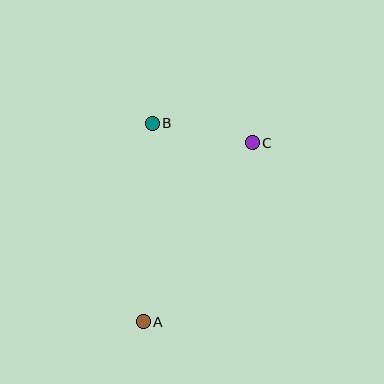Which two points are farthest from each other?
Points A and C are farthest from each other.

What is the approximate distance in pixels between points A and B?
The distance between A and B is approximately 199 pixels.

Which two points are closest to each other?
Points B and C are closest to each other.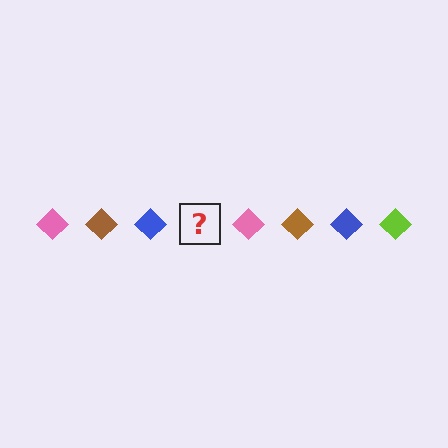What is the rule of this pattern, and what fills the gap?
The rule is that the pattern cycles through pink, brown, blue, lime diamonds. The gap should be filled with a lime diamond.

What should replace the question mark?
The question mark should be replaced with a lime diamond.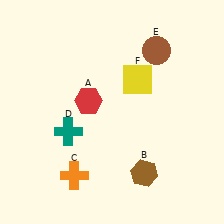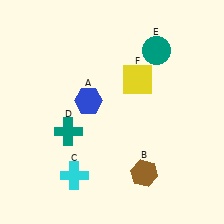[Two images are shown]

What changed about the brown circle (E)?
In Image 1, E is brown. In Image 2, it changed to teal.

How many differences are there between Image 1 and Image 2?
There are 3 differences between the two images.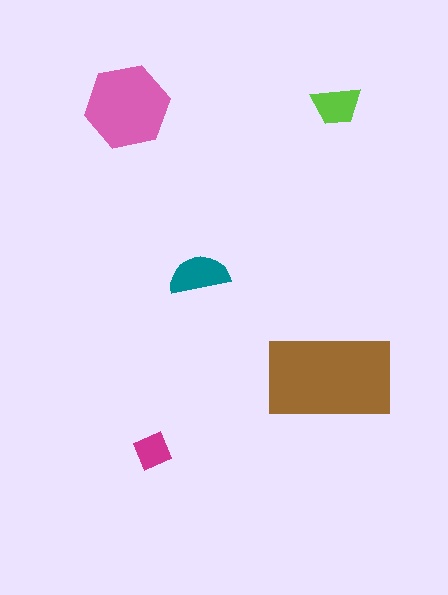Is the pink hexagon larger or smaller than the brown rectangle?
Smaller.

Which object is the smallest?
The magenta diamond.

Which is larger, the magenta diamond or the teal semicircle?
The teal semicircle.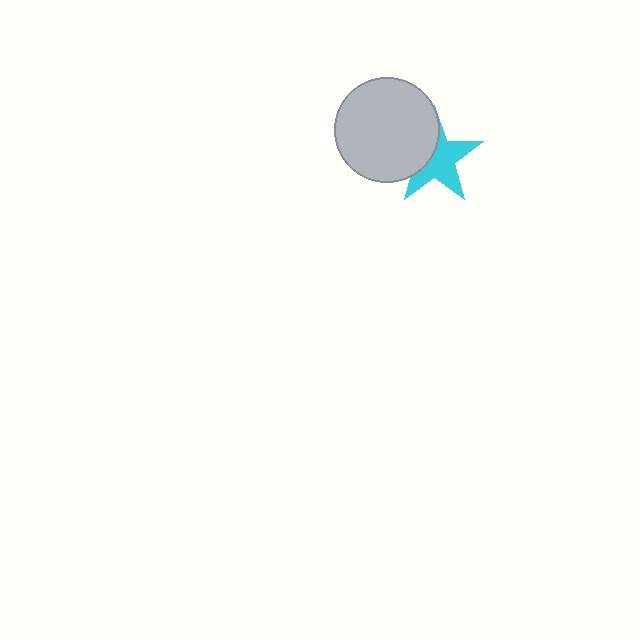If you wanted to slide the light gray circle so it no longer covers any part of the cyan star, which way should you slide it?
Slide it left — that is the most direct way to separate the two shapes.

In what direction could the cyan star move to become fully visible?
The cyan star could move right. That would shift it out from behind the light gray circle entirely.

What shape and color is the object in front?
The object in front is a light gray circle.